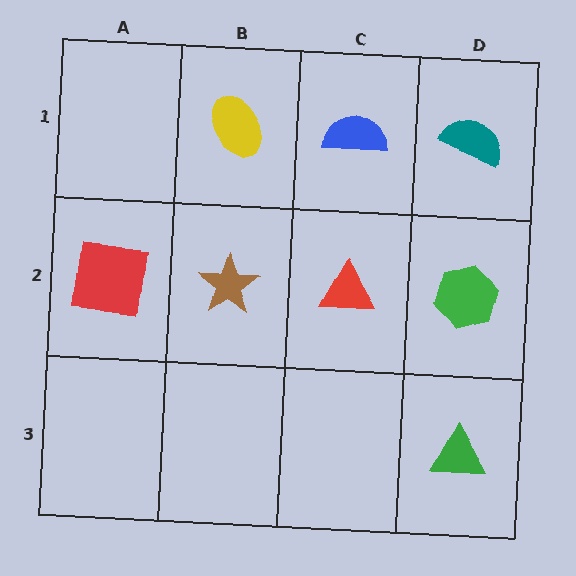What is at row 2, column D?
A green hexagon.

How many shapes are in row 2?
4 shapes.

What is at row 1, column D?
A teal semicircle.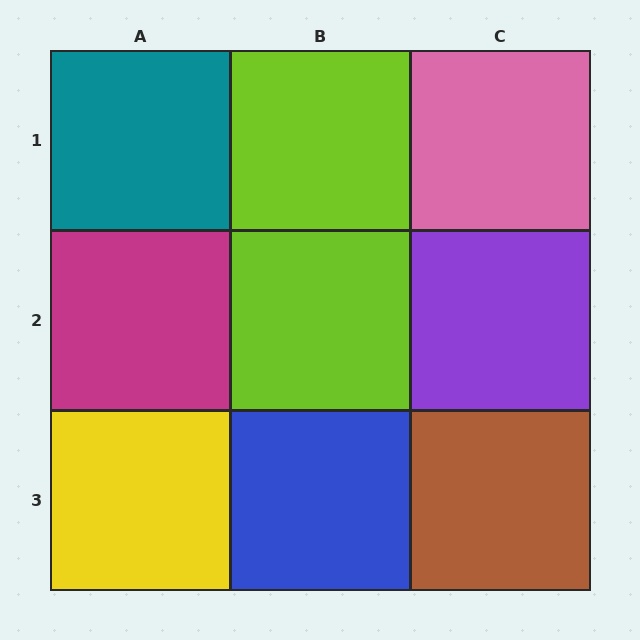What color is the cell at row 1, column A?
Teal.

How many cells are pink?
1 cell is pink.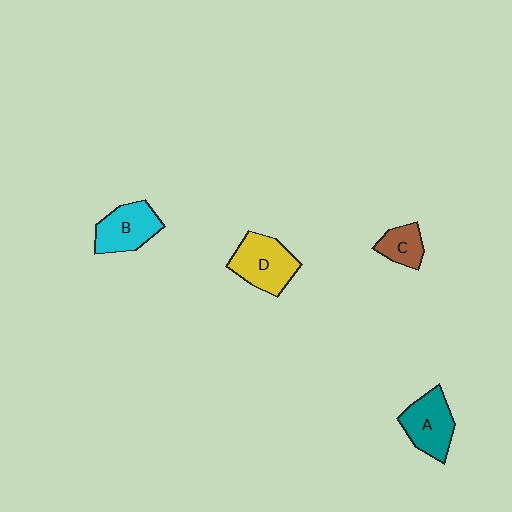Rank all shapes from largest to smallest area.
From largest to smallest: D (yellow), A (teal), B (cyan), C (brown).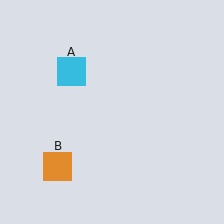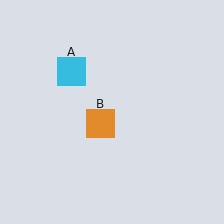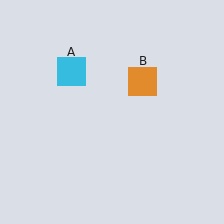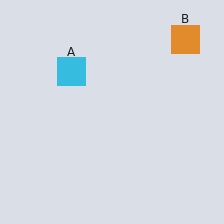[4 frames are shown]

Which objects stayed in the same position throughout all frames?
Cyan square (object A) remained stationary.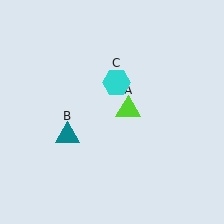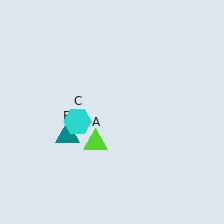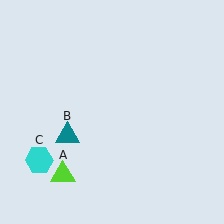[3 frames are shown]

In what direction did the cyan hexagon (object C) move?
The cyan hexagon (object C) moved down and to the left.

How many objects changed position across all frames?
2 objects changed position: lime triangle (object A), cyan hexagon (object C).